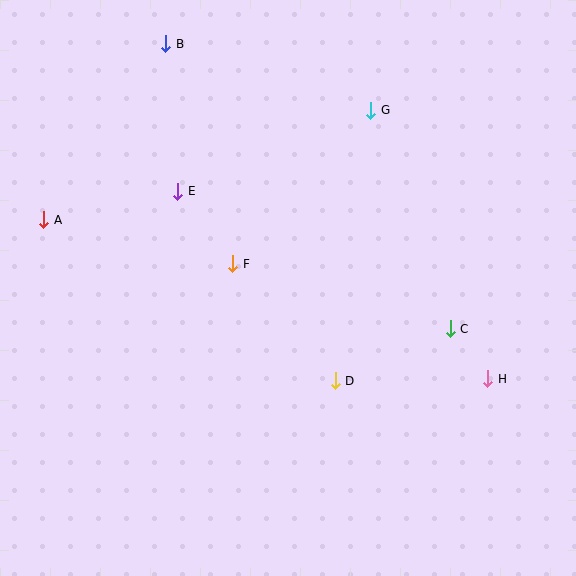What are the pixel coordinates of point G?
Point G is at (371, 110).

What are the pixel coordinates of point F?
Point F is at (233, 264).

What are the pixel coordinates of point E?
Point E is at (178, 191).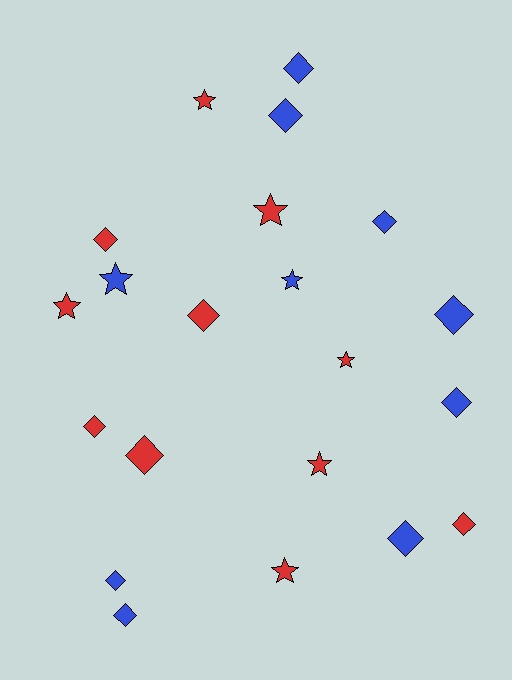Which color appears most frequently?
Red, with 11 objects.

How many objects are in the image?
There are 21 objects.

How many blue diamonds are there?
There are 8 blue diamonds.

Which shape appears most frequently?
Diamond, with 13 objects.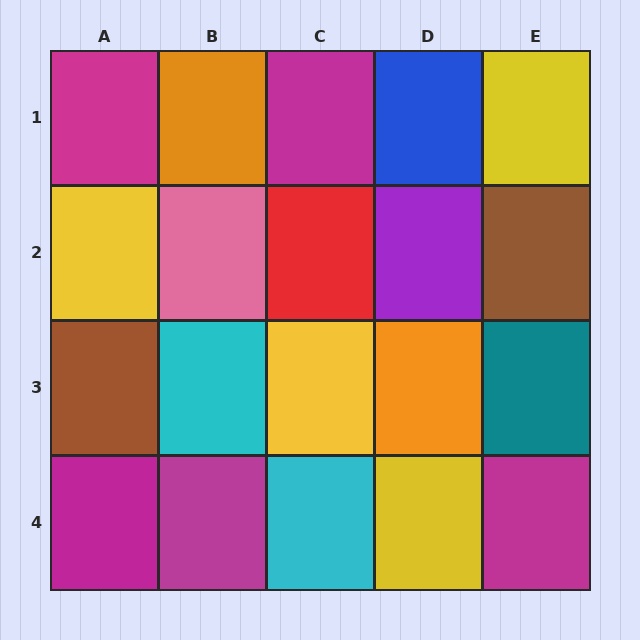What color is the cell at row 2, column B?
Pink.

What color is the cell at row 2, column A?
Yellow.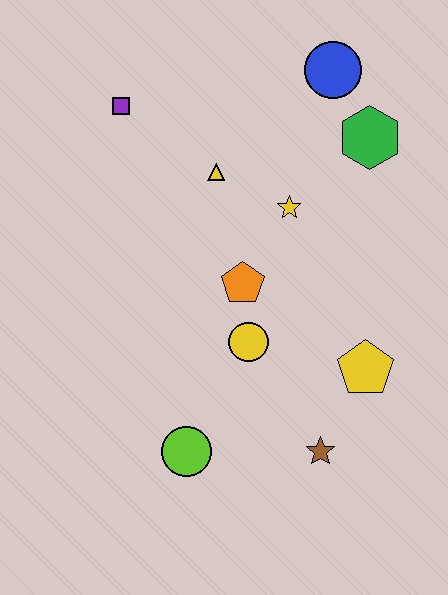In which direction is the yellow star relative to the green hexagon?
The yellow star is to the left of the green hexagon.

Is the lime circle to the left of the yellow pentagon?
Yes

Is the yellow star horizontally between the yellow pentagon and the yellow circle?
Yes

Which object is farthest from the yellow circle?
The blue circle is farthest from the yellow circle.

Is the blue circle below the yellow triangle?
No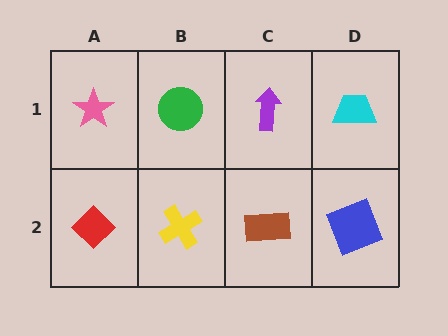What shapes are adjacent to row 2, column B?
A green circle (row 1, column B), a red diamond (row 2, column A), a brown rectangle (row 2, column C).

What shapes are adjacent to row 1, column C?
A brown rectangle (row 2, column C), a green circle (row 1, column B), a cyan trapezoid (row 1, column D).